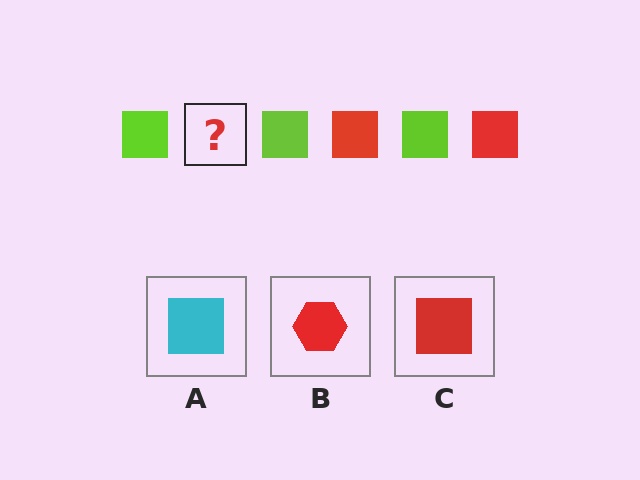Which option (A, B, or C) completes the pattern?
C.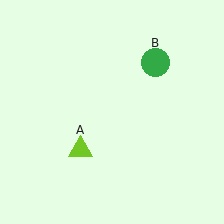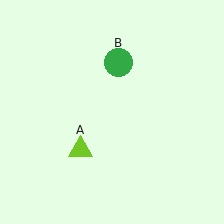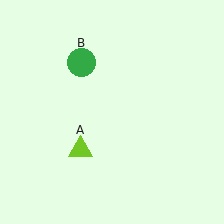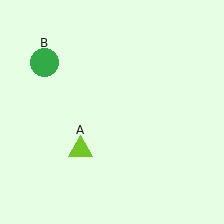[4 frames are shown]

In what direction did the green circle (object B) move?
The green circle (object B) moved left.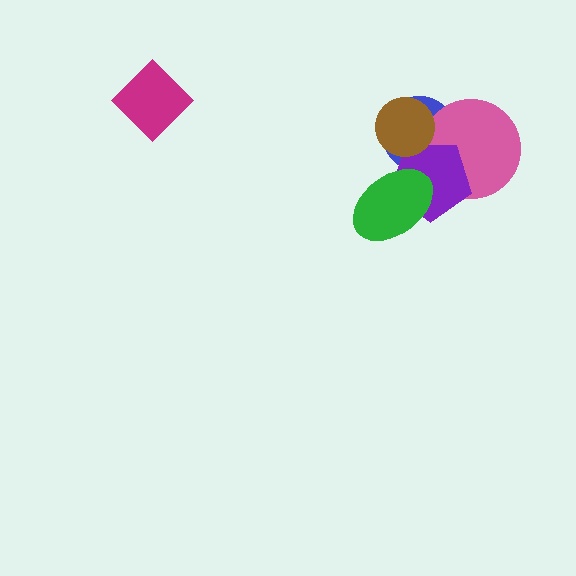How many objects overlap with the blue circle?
3 objects overlap with the blue circle.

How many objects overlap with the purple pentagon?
4 objects overlap with the purple pentagon.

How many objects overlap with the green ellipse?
1 object overlaps with the green ellipse.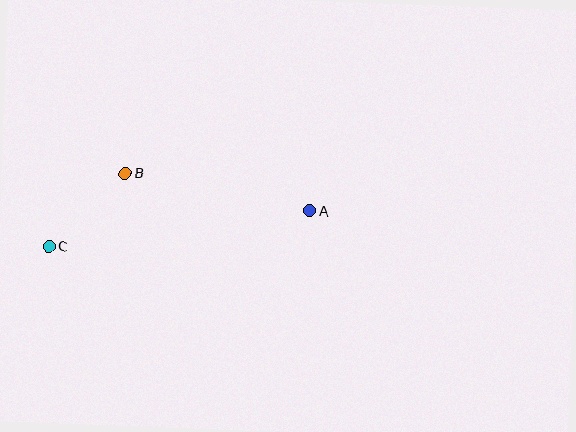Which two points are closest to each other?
Points B and C are closest to each other.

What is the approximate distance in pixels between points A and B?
The distance between A and B is approximately 188 pixels.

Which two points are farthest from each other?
Points A and C are farthest from each other.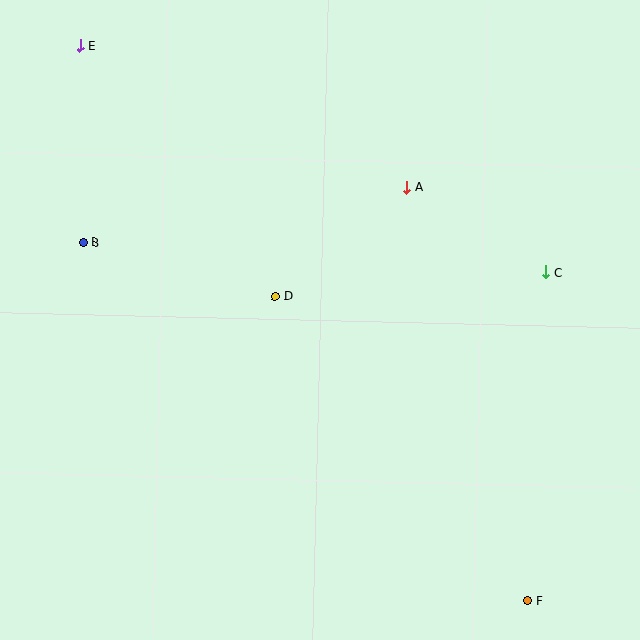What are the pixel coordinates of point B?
Point B is at (83, 243).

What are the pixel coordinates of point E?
Point E is at (80, 46).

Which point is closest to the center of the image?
Point D at (275, 296) is closest to the center.